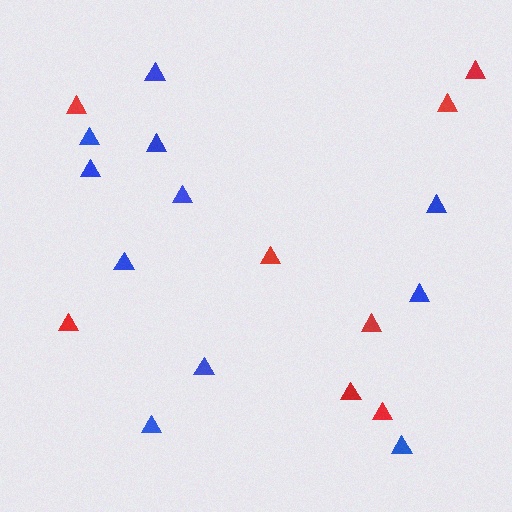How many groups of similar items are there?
There are 2 groups: one group of red triangles (8) and one group of blue triangles (11).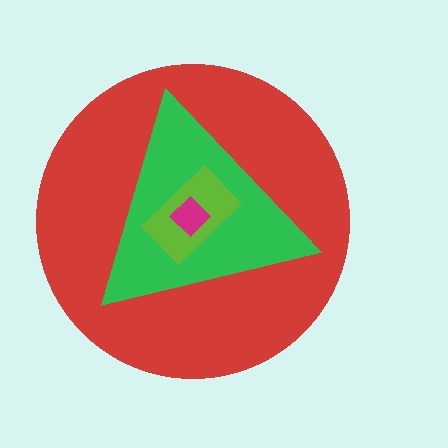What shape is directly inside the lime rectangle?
The magenta diamond.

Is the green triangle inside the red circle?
Yes.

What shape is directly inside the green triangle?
The lime rectangle.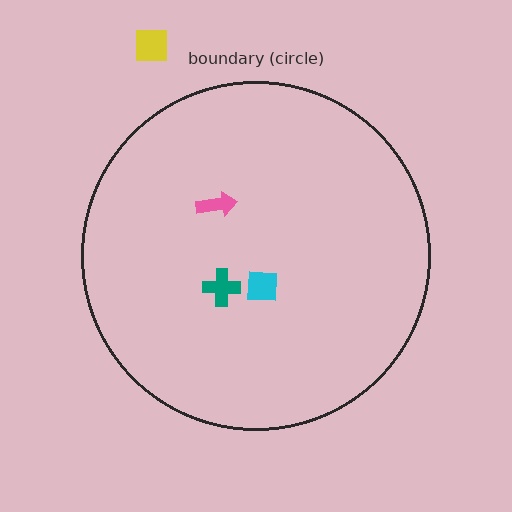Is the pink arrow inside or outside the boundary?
Inside.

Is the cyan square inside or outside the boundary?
Inside.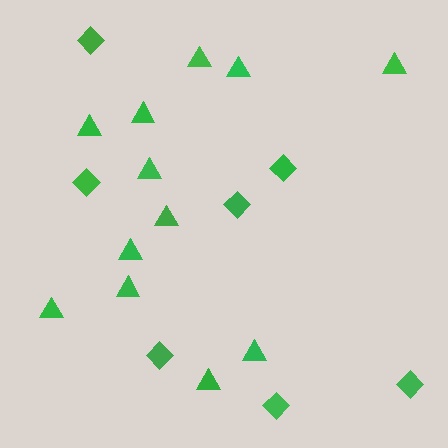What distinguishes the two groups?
There are 2 groups: one group of triangles (12) and one group of diamonds (7).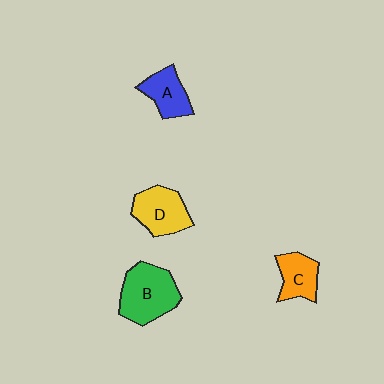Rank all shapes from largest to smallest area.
From largest to smallest: B (green), D (yellow), A (blue), C (orange).